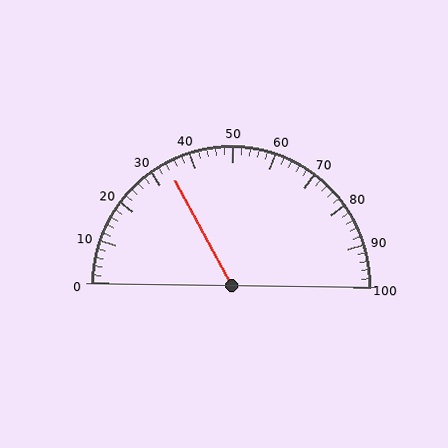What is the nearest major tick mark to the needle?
The nearest major tick mark is 30.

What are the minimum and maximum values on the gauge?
The gauge ranges from 0 to 100.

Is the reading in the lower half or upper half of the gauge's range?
The reading is in the lower half of the range (0 to 100).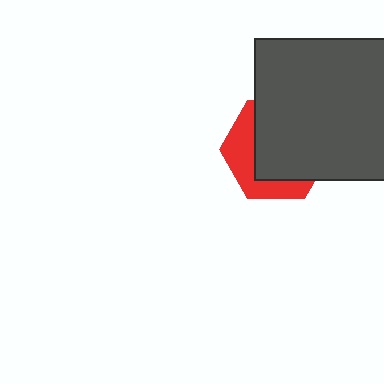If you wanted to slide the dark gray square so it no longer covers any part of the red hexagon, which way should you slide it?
Slide it toward the upper-right — that is the most direct way to separate the two shapes.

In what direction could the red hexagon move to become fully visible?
The red hexagon could move toward the lower-left. That would shift it out from behind the dark gray square entirely.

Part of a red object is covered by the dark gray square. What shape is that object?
It is a hexagon.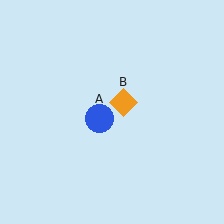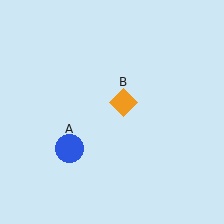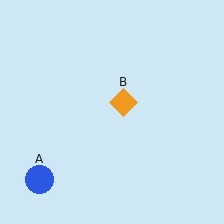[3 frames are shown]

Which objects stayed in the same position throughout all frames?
Orange diamond (object B) remained stationary.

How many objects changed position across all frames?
1 object changed position: blue circle (object A).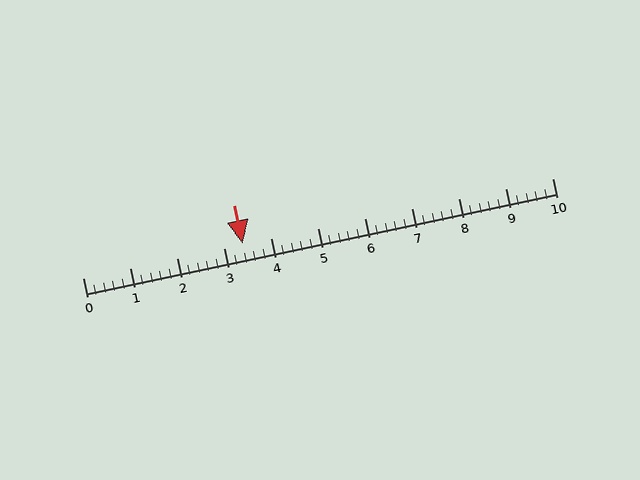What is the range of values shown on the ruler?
The ruler shows values from 0 to 10.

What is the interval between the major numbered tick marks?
The major tick marks are spaced 1 units apart.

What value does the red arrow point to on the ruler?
The red arrow points to approximately 3.4.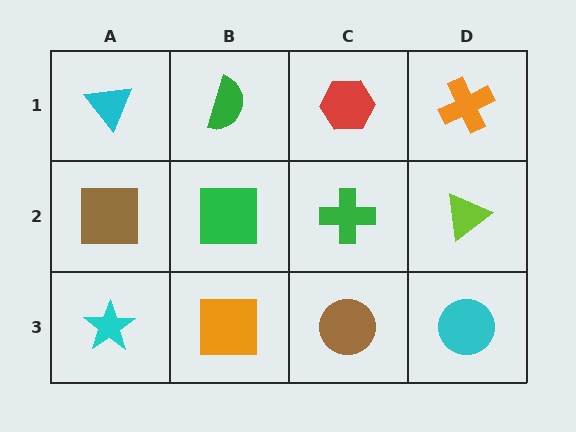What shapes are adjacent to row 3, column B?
A green square (row 2, column B), a cyan star (row 3, column A), a brown circle (row 3, column C).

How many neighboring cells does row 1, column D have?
2.